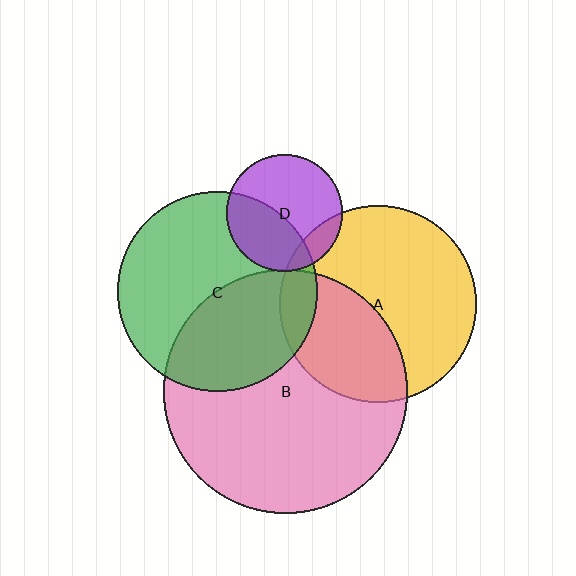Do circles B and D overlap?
Yes.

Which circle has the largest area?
Circle B (pink).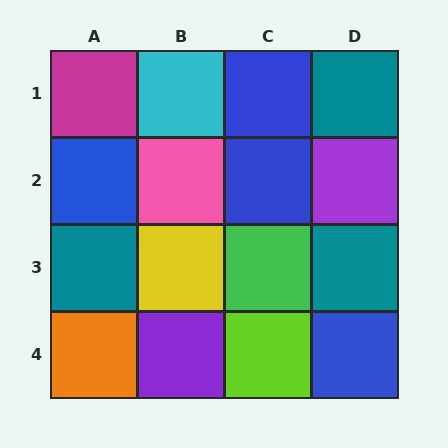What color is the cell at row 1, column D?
Teal.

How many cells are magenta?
1 cell is magenta.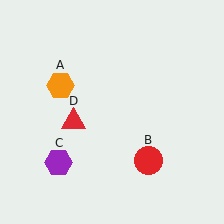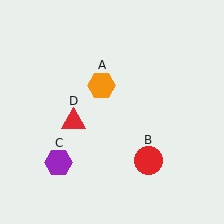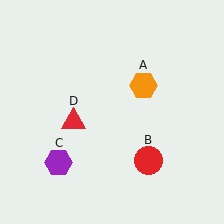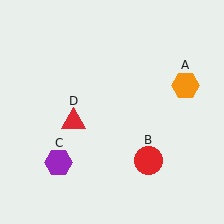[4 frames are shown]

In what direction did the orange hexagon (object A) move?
The orange hexagon (object A) moved right.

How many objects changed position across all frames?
1 object changed position: orange hexagon (object A).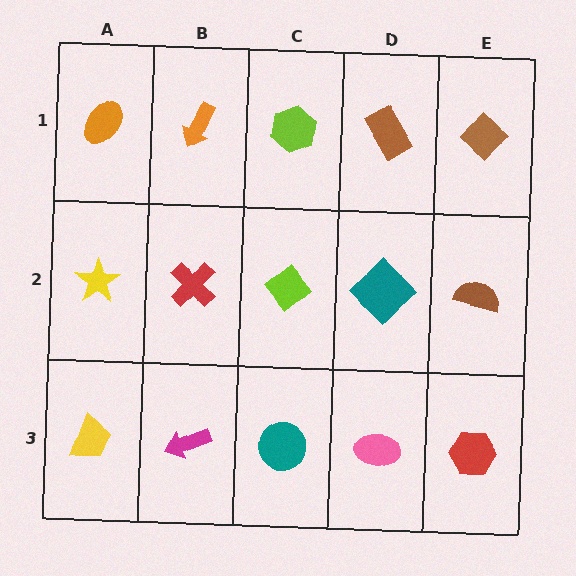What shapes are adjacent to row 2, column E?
A brown diamond (row 1, column E), a red hexagon (row 3, column E), a teal diamond (row 2, column D).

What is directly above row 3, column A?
A yellow star.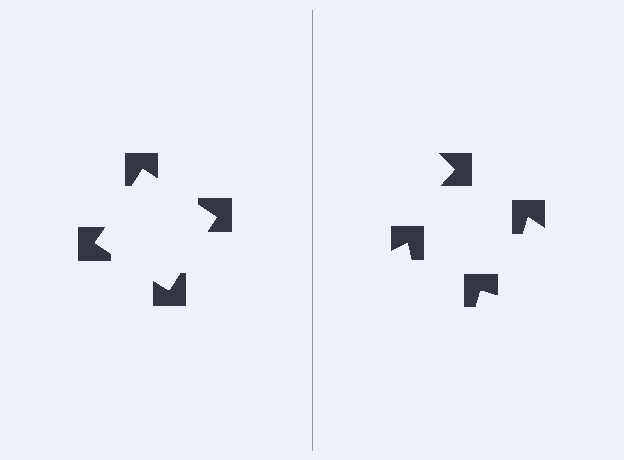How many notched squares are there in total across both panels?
8 — 4 on each side.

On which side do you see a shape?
An illusory square appears on the left side. On the right side the wedge cuts are rotated, so no coherent shape forms.